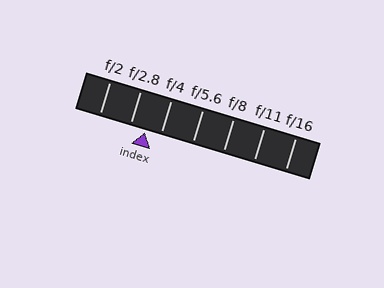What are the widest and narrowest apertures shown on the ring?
The widest aperture shown is f/2 and the narrowest is f/16.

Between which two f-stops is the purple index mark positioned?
The index mark is between f/2.8 and f/4.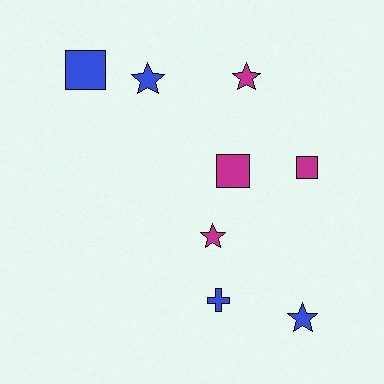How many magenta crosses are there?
There are no magenta crosses.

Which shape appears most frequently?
Star, with 4 objects.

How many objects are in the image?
There are 8 objects.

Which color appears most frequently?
Magenta, with 4 objects.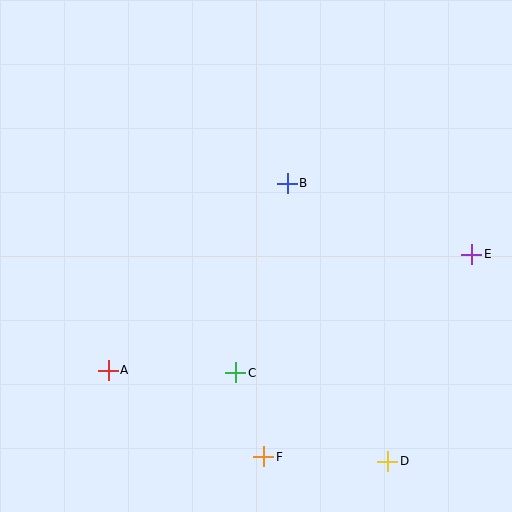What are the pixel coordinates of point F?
Point F is at (264, 457).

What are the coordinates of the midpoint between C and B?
The midpoint between C and B is at (262, 278).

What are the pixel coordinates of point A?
Point A is at (108, 370).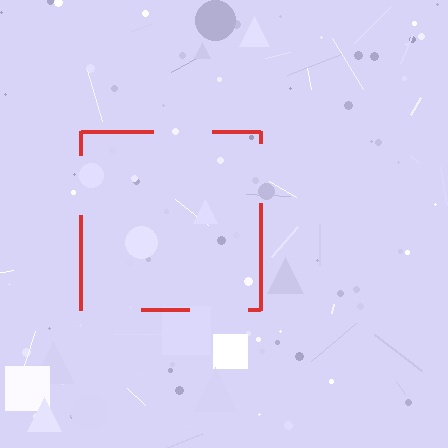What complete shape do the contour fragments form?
The contour fragments form a square.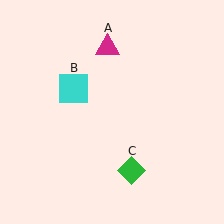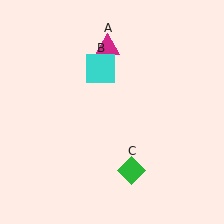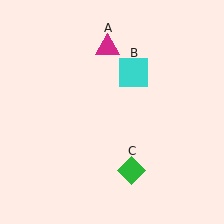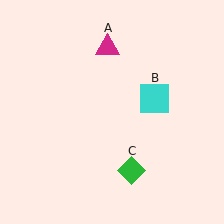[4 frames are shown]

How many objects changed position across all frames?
1 object changed position: cyan square (object B).